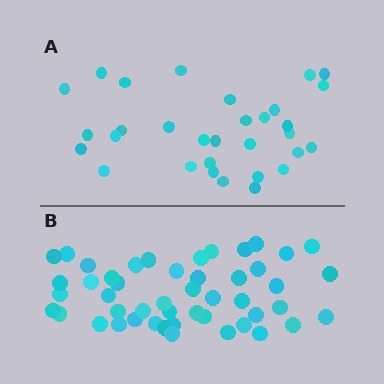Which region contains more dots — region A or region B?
Region B (the bottom region) has more dots.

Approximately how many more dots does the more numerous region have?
Region B has approximately 15 more dots than region A.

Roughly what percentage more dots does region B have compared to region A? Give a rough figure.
About 55% more.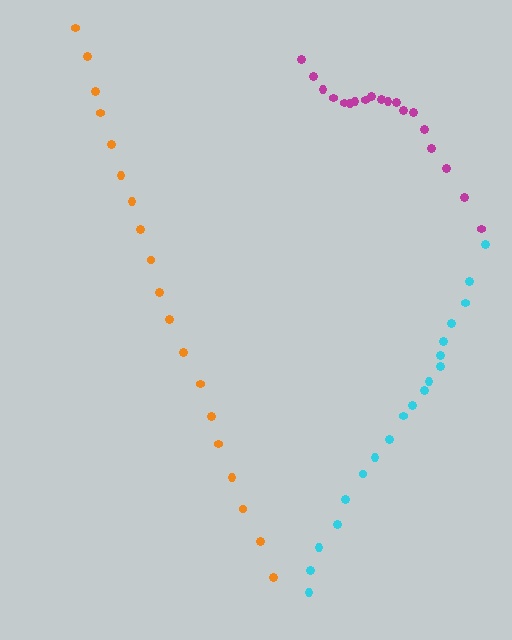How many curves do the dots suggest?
There are 3 distinct paths.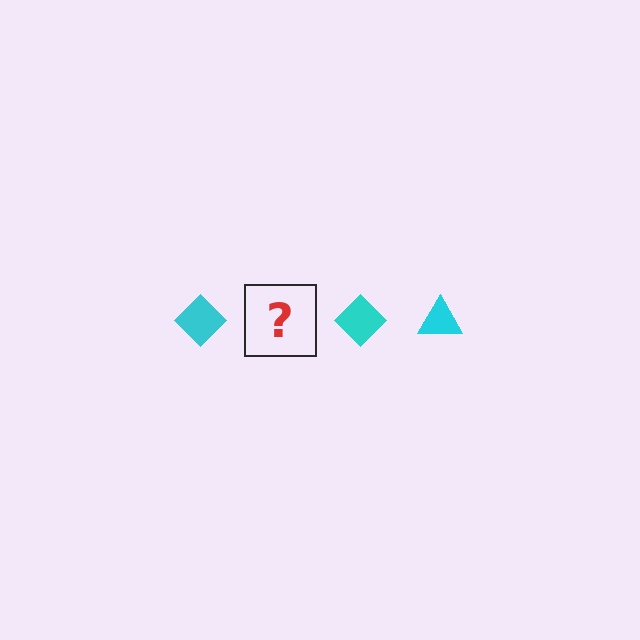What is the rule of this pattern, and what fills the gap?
The rule is that the pattern cycles through diamond, triangle shapes in cyan. The gap should be filled with a cyan triangle.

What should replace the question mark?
The question mark should be replaced with a cyan triangle.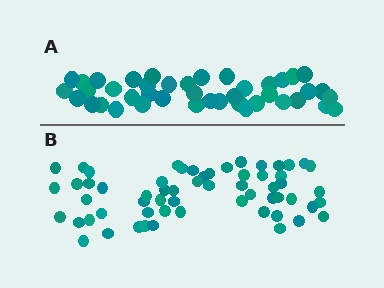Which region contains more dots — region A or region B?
Region B (the bottom region) has more dots.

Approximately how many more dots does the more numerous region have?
Region B has approximately 20 more dots than region A.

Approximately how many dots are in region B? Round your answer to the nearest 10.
About 60 dots.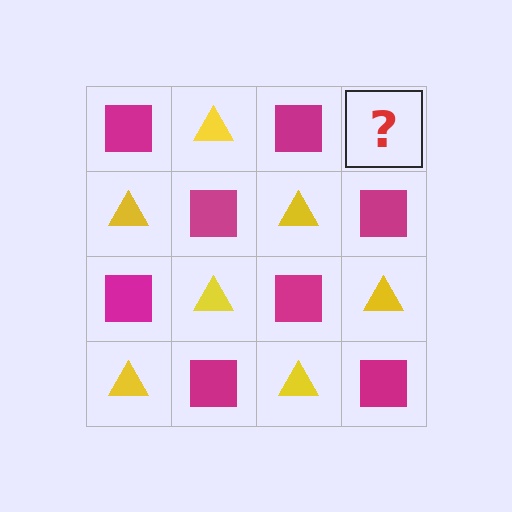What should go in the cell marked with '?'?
The missing cell should contain a yellow triangle.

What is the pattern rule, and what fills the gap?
The rule is that it alternates magenta square and yellow triangle in a checkerboard pattern. The gap should be filled with a yellow triangle.